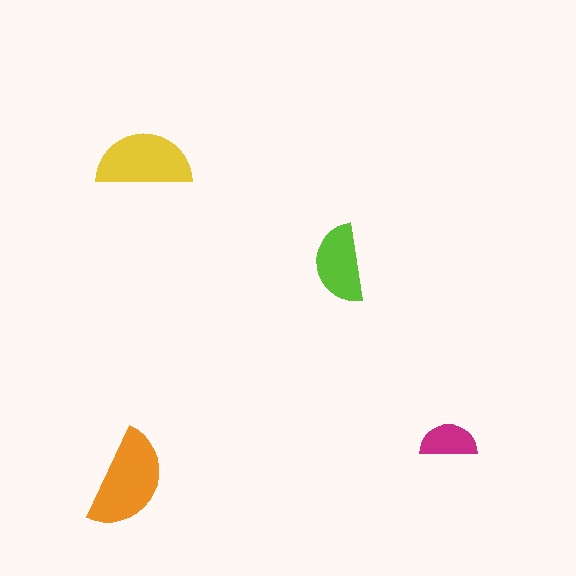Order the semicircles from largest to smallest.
the orange one, the yellow one, the lime one, the magenta one.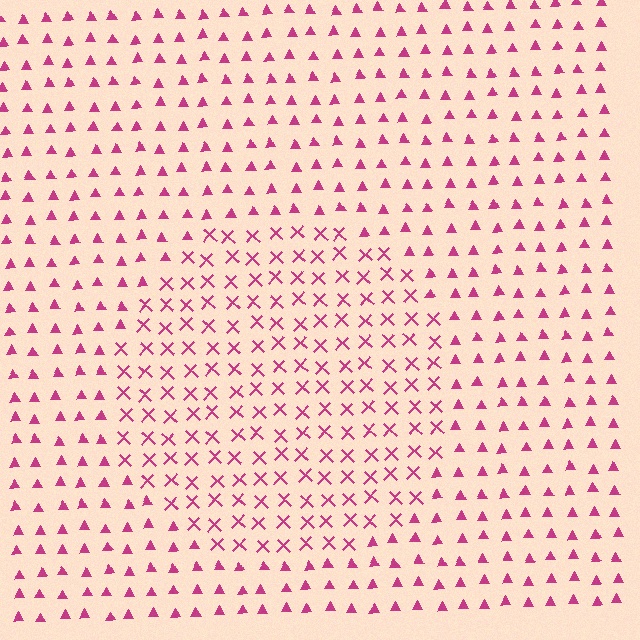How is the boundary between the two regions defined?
The boundary is defined by a change in element shape: X marks inside vs. triangles outside. All elements share the same color and spacing.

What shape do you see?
I see a circle.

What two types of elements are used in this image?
The image uses X marks inside the circle region and triangles outside it.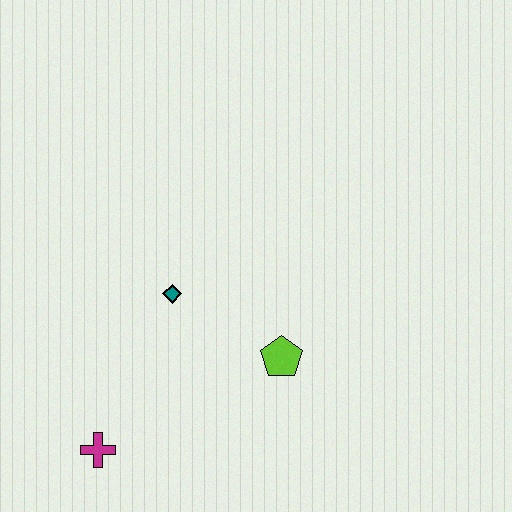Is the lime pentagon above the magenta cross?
Yes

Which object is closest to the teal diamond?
The lime pentagon is closest to the teal diamond.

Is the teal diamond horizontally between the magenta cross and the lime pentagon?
Yes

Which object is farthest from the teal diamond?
The magenta cross is farthest from the teal diamond.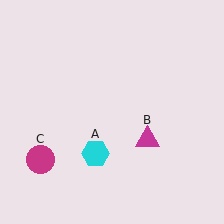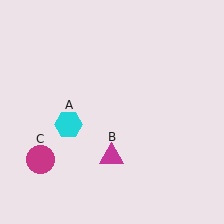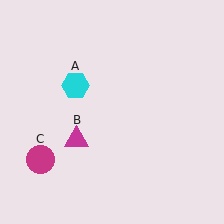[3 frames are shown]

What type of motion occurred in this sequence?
The cyan hexagon (object A), magenta triangle (object B) rotated clockwise around the center of the scene.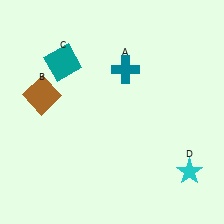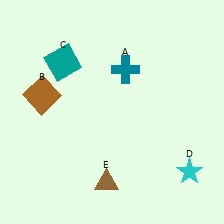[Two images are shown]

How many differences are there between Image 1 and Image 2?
There is 1 difference between the two images.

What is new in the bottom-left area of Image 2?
A brown triangle (E) was added in the bottom-left area of Image 2.